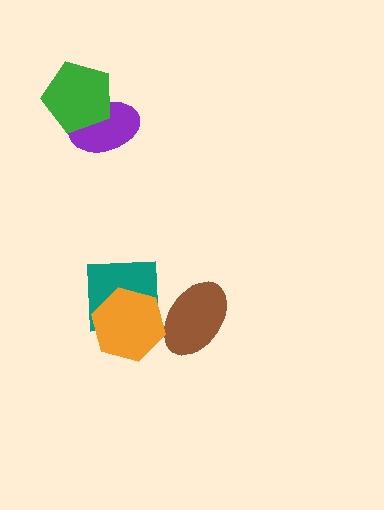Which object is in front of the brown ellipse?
The orange hexagon is in front of the brown ellipse.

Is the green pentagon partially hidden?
No, no other shape covers it.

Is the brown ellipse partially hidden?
Yes, it is partially covered by another shape.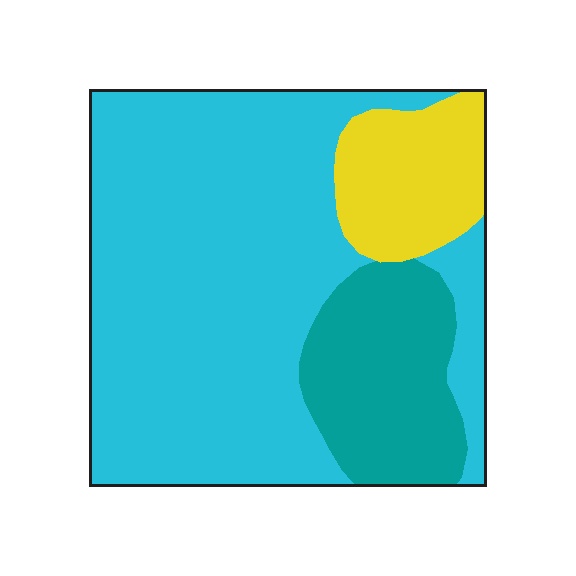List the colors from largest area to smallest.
From largest to smallest: cyan, teal, yellow.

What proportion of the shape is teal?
Teal takes up about one fifth (1/5) of the shape.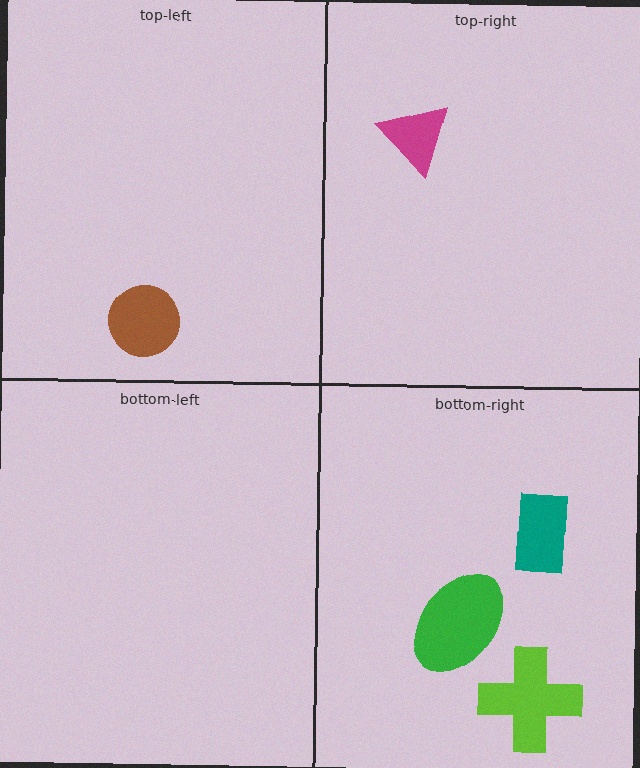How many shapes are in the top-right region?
1.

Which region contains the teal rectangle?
The bottom-right region.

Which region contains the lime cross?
The bottom-right region.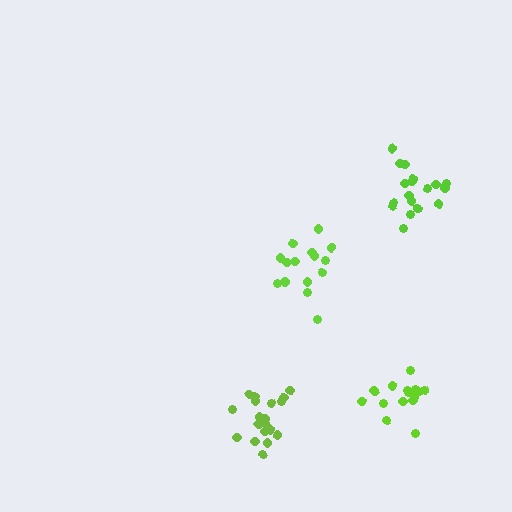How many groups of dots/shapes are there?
There are 4 groups.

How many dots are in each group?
Group 1: 20 dots, Group 2: 15 dots, Group 3: 16 dots, Group 4: 20 dots (71 total).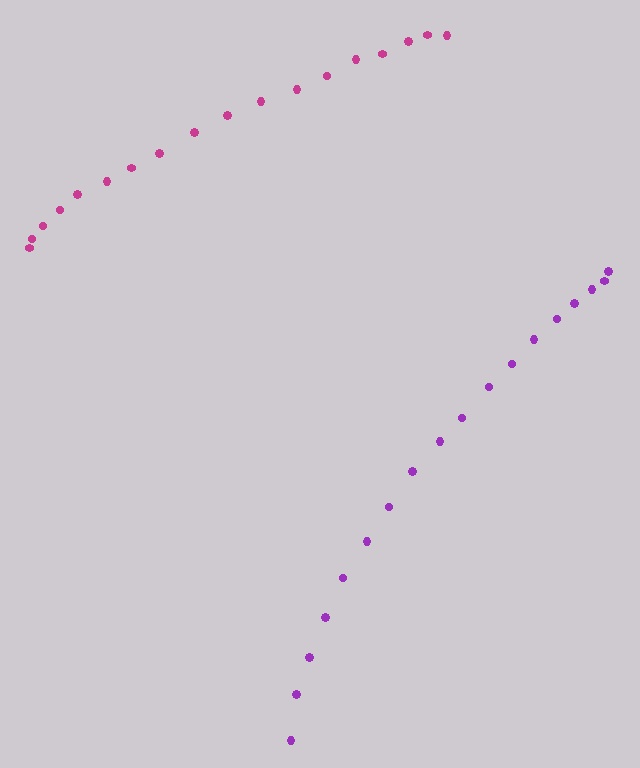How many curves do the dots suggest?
There are 2 distinct paths.